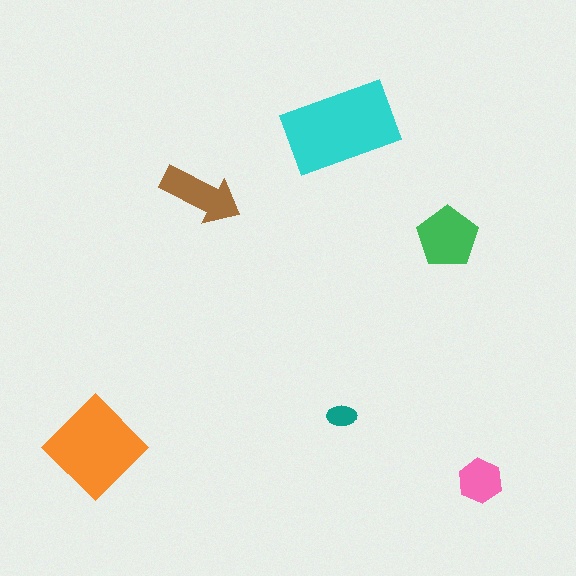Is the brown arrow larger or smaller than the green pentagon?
Smaller.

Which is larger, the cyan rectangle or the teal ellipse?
The cyan rectangle.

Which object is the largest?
The cyan rectangle.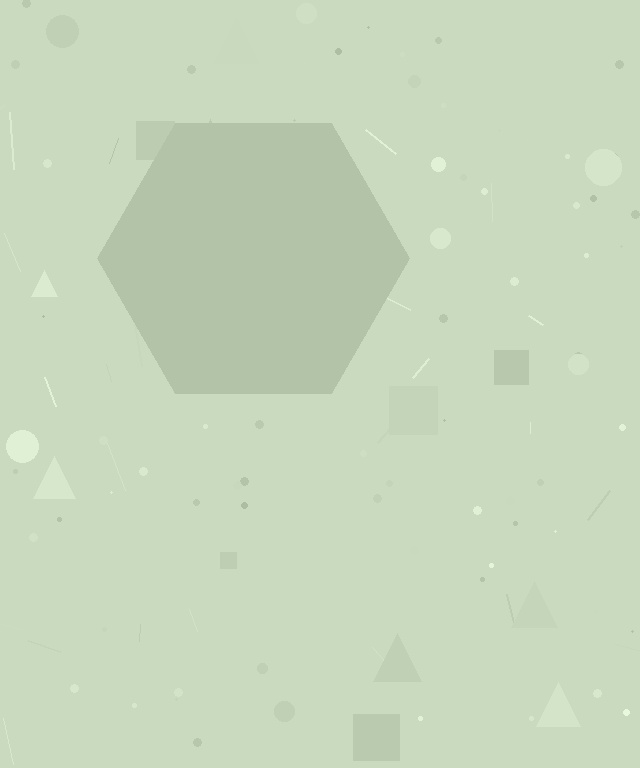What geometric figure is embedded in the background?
A hexagon is embedded in the background.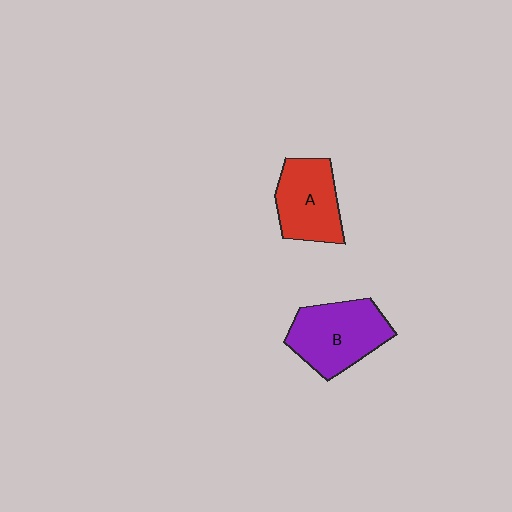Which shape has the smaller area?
Shape A (red).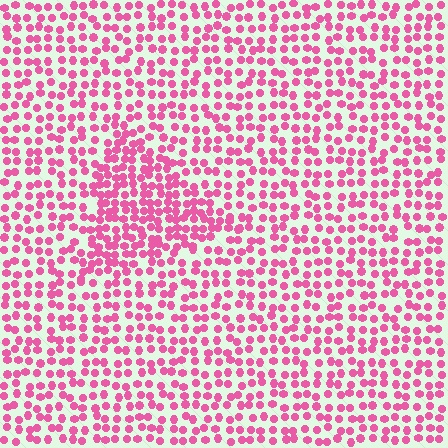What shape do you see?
I see a triangle.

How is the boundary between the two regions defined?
The boundary is defined by a change in element density (approximately 1.7x ratio). All elements are the same color, size, and shape.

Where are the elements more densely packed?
The elements are more densely packed inside the triangle boundary.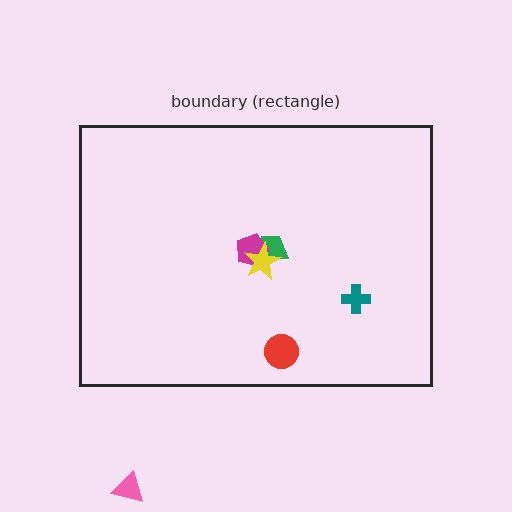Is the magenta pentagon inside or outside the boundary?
Inside.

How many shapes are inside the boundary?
5 inside, 1 outside.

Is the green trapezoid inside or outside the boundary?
Inside.